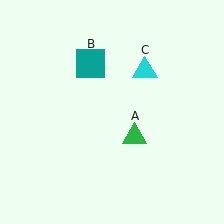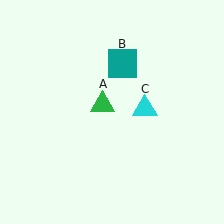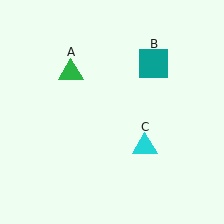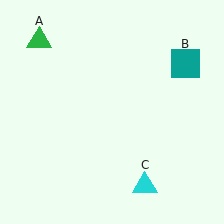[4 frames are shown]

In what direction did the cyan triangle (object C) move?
The cyan triangle (object C) moved down.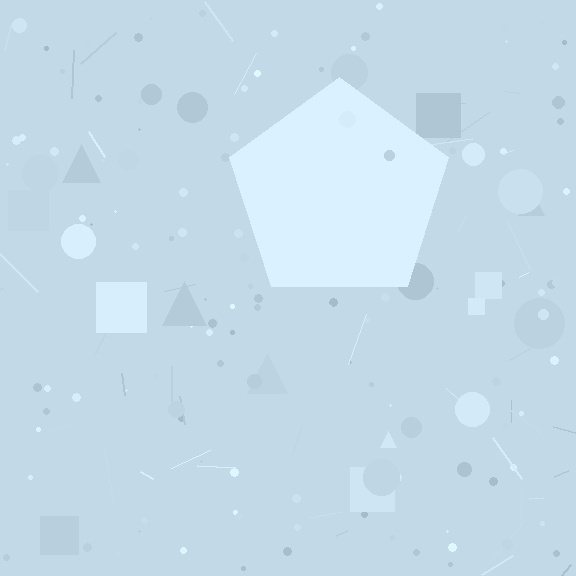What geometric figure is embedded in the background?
A pentagon is embedded in the background.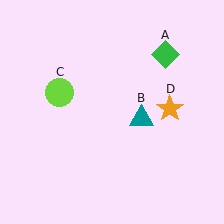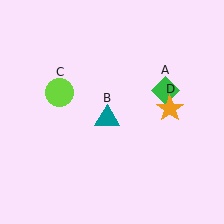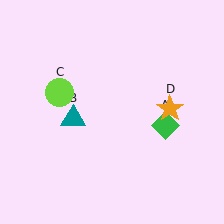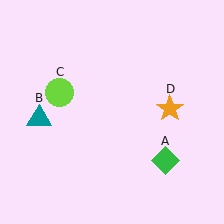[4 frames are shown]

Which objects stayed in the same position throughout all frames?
Lime circle (object C) and orange star (object D) remained stationary.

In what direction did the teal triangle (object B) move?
The teal triangle (object B) moved left.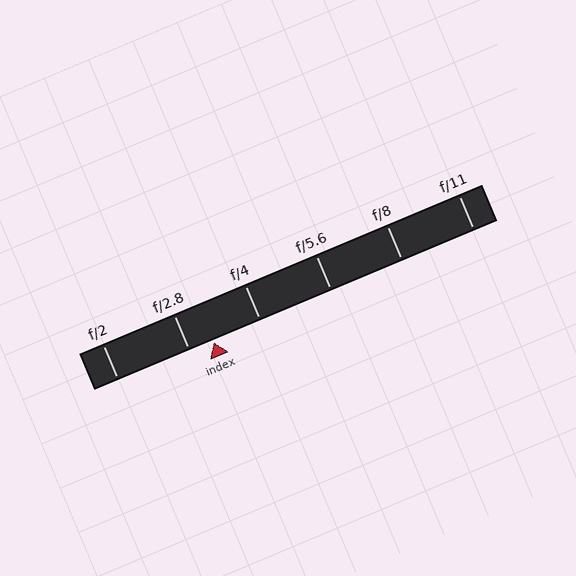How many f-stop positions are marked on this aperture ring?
There are 6 f-stop positions marked.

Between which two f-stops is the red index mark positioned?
The index mark is between f/2.8 and f/4.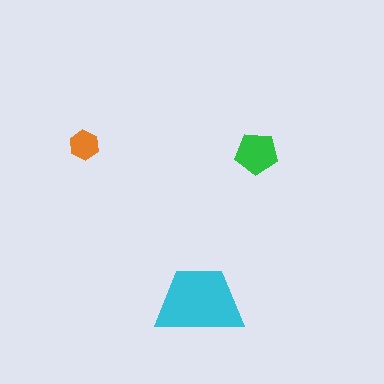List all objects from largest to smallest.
The cyan trapezoid, the green pentagon, the orange hexagon.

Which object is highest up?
The orange hexagon is topmost.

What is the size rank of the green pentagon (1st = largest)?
2nd.